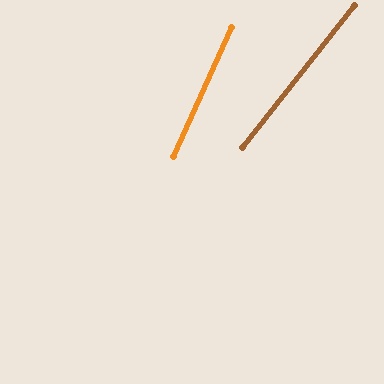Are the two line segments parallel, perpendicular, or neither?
Neither parallel nor perpendicular — they differ by about 14°.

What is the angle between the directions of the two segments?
Approximately 14 degrees.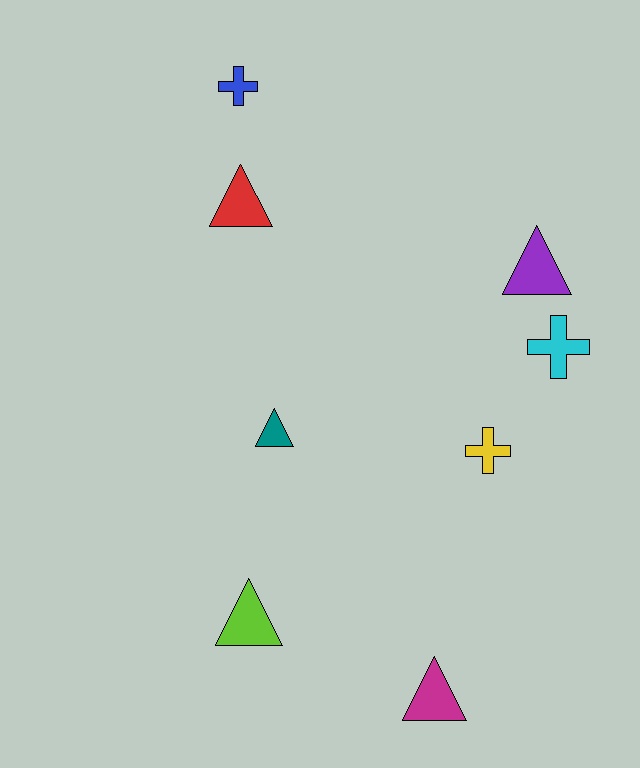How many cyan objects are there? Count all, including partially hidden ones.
There is 1 cyan object.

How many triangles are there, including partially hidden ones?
There are 5 triangles.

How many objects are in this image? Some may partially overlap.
There are 8 objects.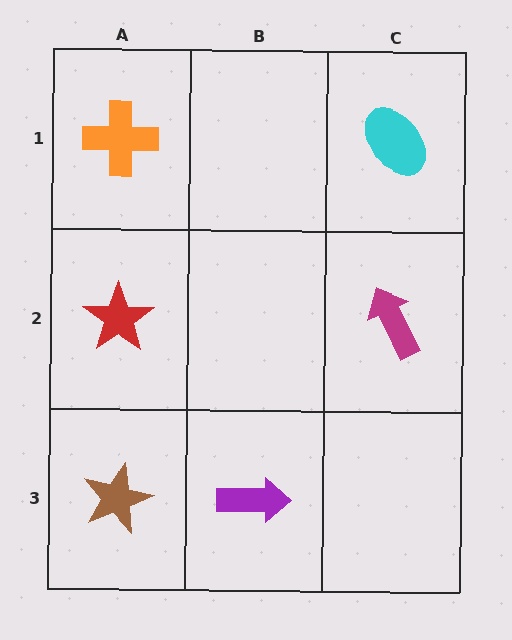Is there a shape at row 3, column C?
No, that cell is empty.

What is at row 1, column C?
A cyan ellipse.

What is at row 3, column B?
A purple arrow.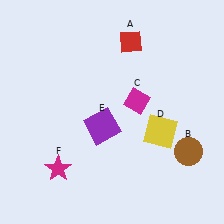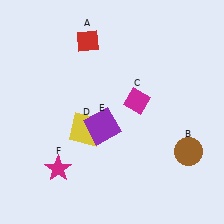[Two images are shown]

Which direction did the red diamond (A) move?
The red diamond (A) moved left.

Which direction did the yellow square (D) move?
The yellow square (D) moved left.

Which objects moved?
The objects that moved are: the red diamond (A), the yellow square (D).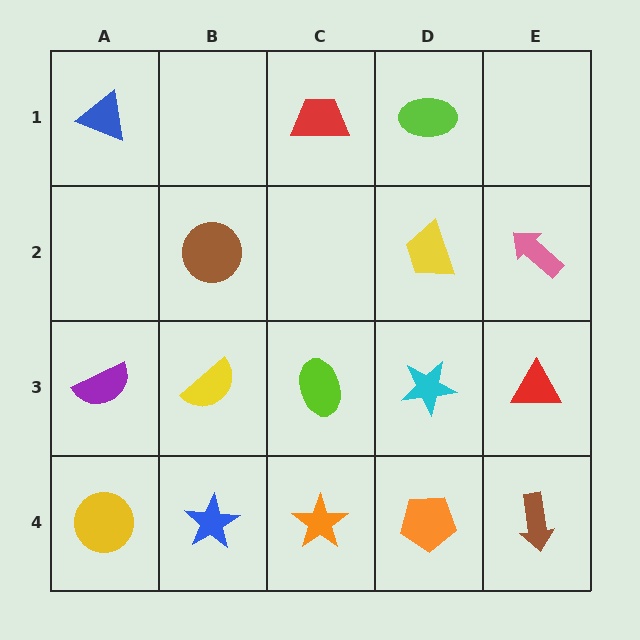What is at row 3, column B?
A yellow semicircle.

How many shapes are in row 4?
5 shapes.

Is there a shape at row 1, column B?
No, that cell is empty.